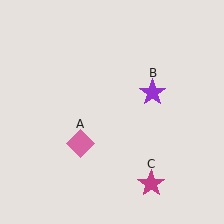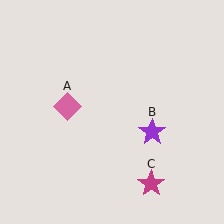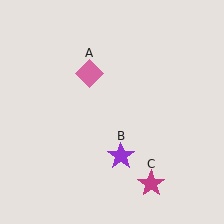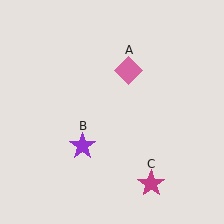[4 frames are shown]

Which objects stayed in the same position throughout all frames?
Magenta star (object C) remained stationary.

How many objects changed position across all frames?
2 objects changed position: pink diamond (object A), purple star (object B).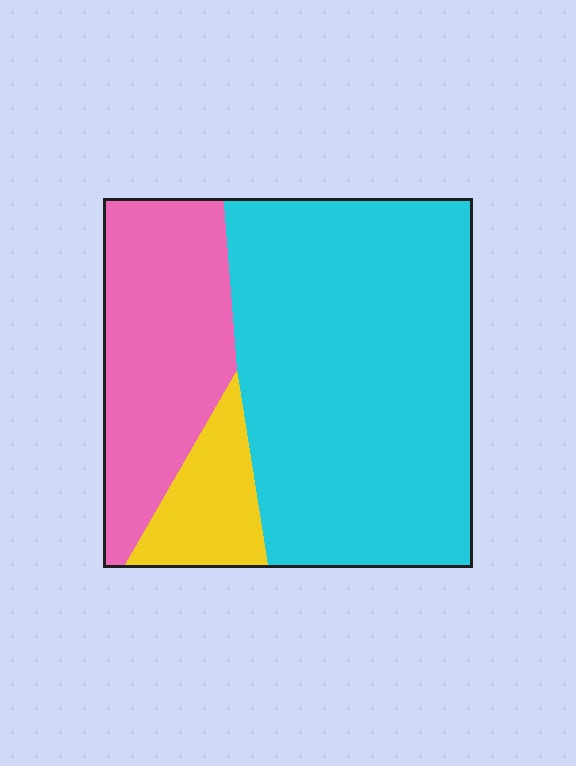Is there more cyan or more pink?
Cyan.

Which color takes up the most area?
Cyan, at roughly 60%.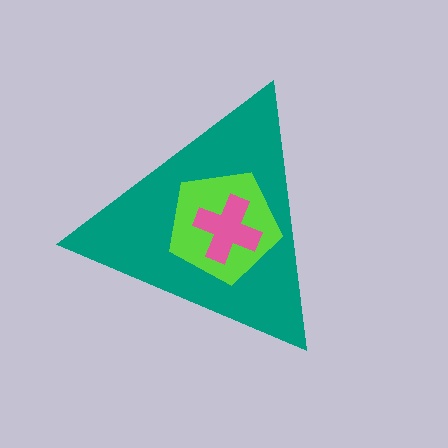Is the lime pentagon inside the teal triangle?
Yes.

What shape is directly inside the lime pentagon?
The pink cross.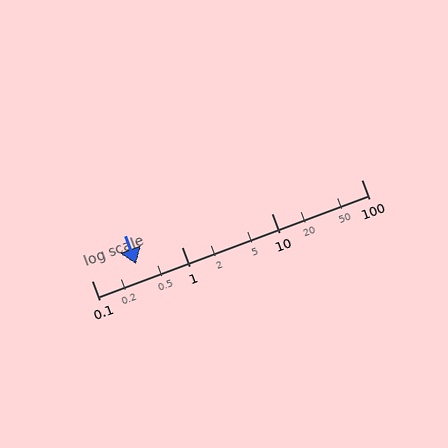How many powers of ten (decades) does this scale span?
The scale spans 3 decades, from 0.1 to 100.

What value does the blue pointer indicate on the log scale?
The pointer indicates approximately 0.31.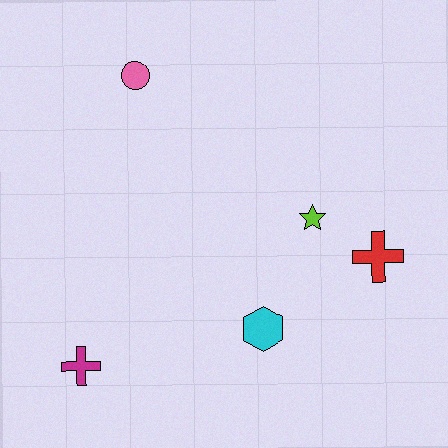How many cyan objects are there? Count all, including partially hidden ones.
There is 1 cyan object.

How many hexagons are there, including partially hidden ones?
There is 1 hexagon.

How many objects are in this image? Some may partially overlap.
There are 5 objects.